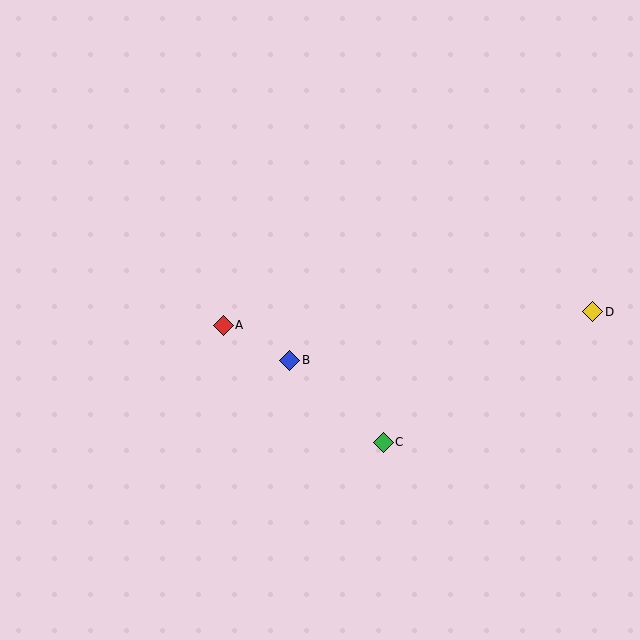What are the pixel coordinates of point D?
Point D is at (593, 312).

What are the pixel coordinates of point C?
Point C is at (383, 443).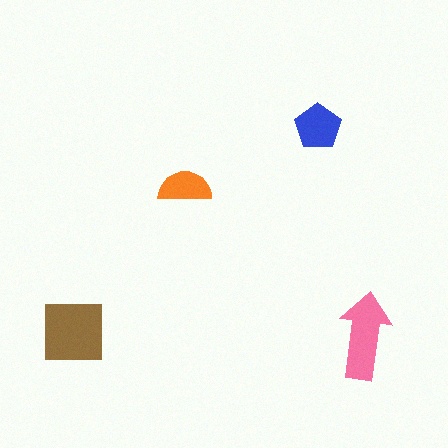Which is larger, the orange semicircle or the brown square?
The brown square.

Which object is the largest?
The brown square.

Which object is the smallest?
The orange semicircle.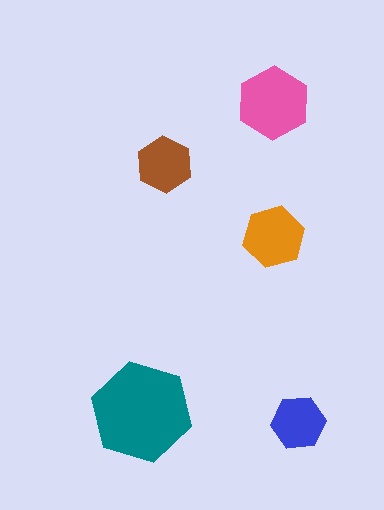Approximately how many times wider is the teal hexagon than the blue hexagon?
About 2 times wider.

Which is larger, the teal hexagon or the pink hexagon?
The teal one.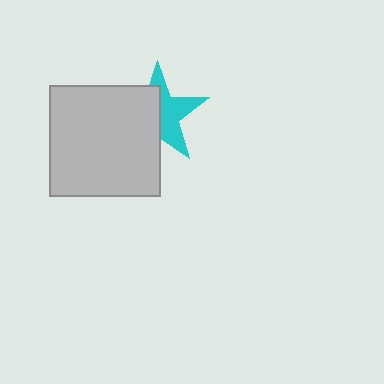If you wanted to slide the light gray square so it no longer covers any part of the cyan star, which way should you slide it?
Slide it left — that is the most direct way to separate the two shapes.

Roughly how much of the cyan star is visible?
About half of it is visible (roughly 48%).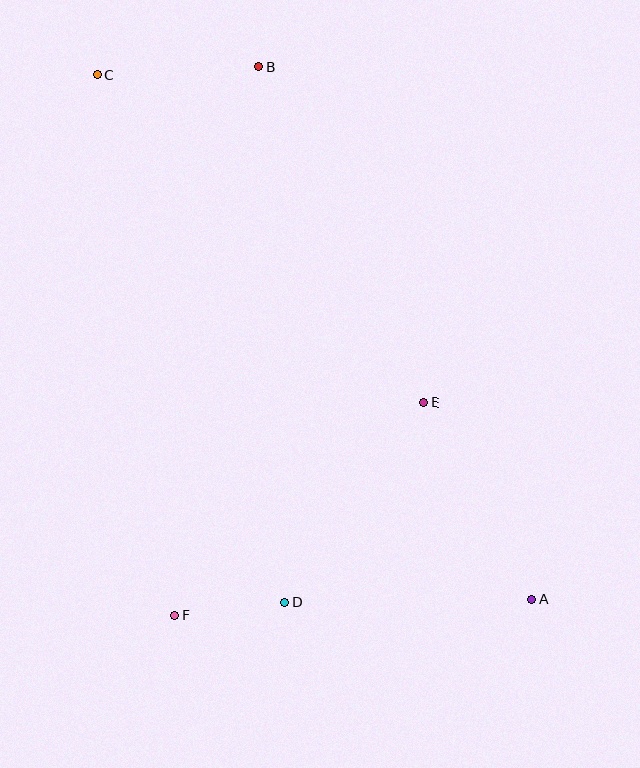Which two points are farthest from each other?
Points A and C are farthest from each other.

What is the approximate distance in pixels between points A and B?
The distance between A and B is approximately 598 pixels.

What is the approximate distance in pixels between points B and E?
The distance between B and E is approximately 374 pixels.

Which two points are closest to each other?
Points D and F are closest to each other.